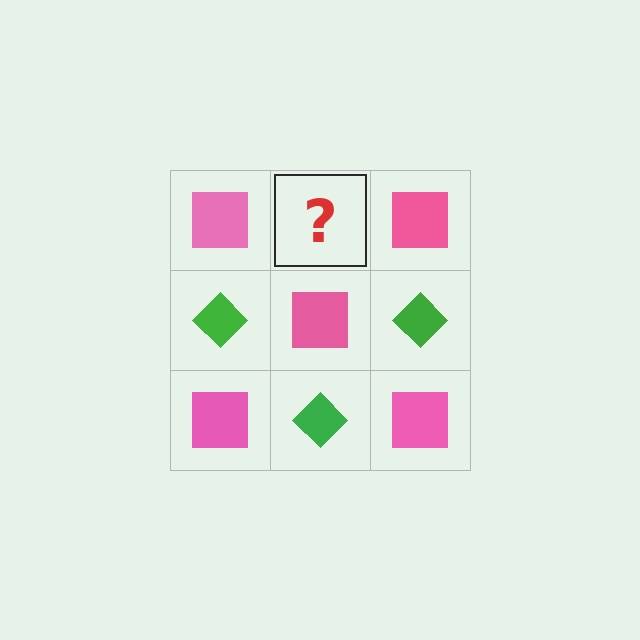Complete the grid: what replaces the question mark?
The question mark should be replaced with a green diamond.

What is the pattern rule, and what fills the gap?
The rule is that it alternates pink square and green diamond in a checkerboard pattern. The gap should be filled with a green diamond.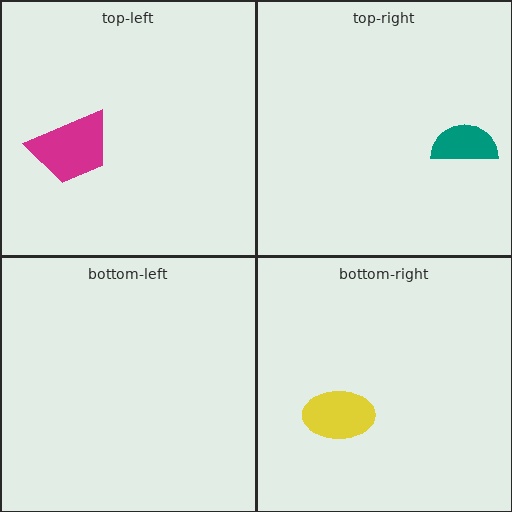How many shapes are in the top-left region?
1.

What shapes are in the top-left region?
The magenta trapezoid.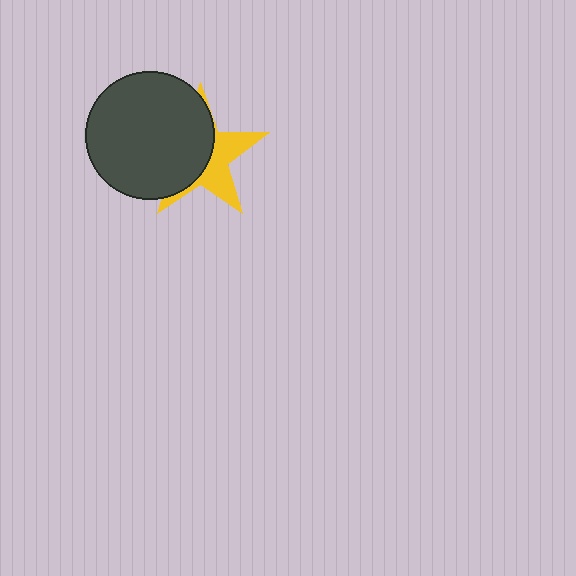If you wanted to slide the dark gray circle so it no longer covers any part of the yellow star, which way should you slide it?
Slide it left — that is the most direct way to separate the two shapes.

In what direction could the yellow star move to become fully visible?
The yellow star could move right. That would shift it out from behind the dark gray circle entirely.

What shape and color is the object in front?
The object in front is a dark gray circle.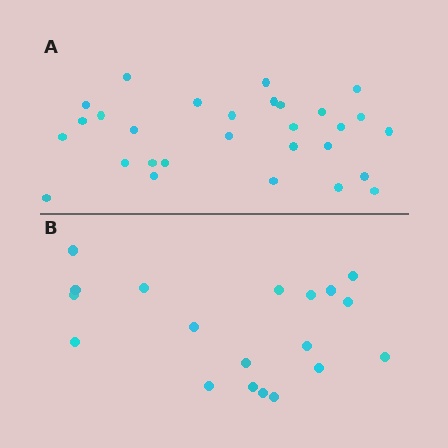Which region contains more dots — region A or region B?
Region A (the top region) has more dots.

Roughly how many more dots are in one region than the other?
Region A has roughly 10 or so more dots than region B.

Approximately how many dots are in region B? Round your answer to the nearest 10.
About 20 dots. (The exact count is 19, which rounds to 20.)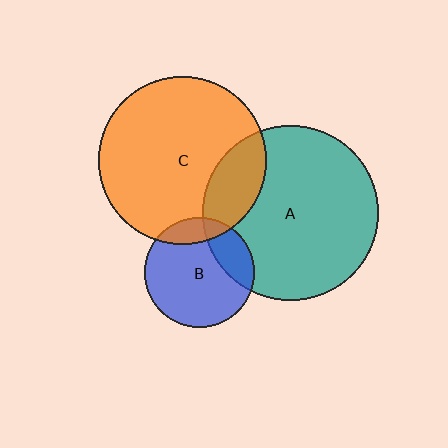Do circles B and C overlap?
Yes.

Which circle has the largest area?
Circle A (teal).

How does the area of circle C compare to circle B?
Approximately 2.3 times.